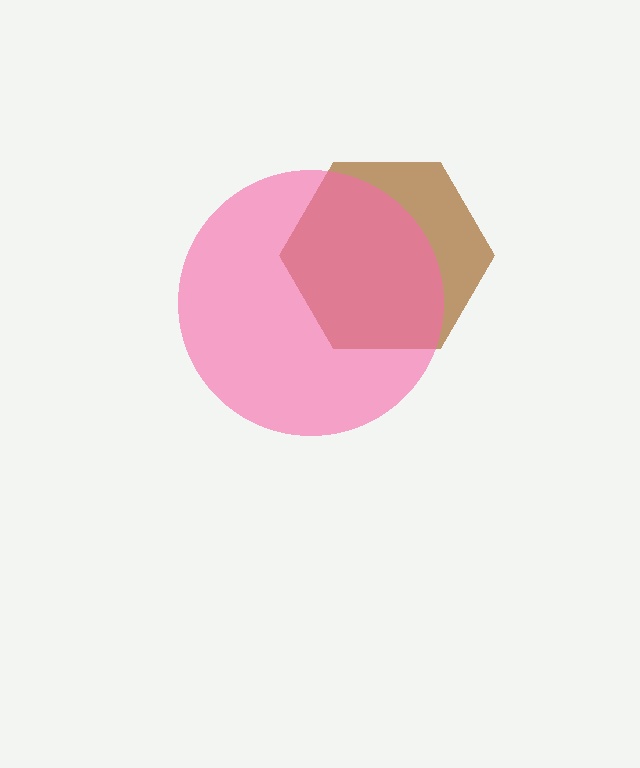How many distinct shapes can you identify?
There are 2 distinct shapes: a brown hexagon, a pink circle.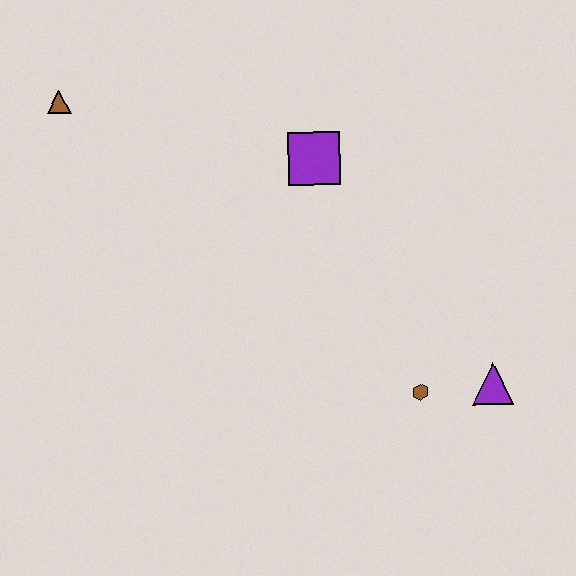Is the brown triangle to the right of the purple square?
No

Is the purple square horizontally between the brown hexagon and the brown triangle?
Yes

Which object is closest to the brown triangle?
The purple square is closest to the brown triangle.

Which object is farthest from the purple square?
The purple triangle is farthest from the purple square.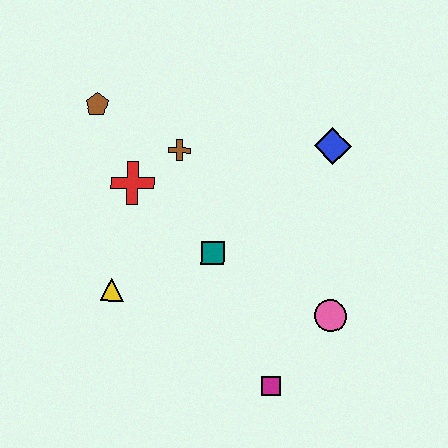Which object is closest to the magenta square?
The pink circle is closest to the magenta square.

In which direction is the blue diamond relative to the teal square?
The blue diamond is to the right of the teal square.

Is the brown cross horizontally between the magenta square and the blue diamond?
No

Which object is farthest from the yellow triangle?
The blue diamond is farthest from the yellow triangle.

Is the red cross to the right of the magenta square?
No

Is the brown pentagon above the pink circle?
Yes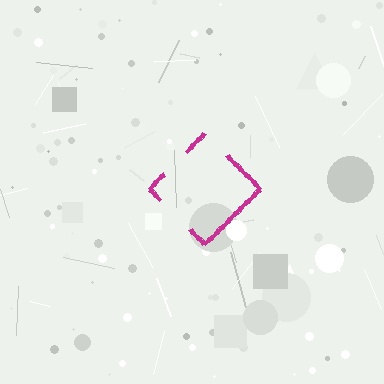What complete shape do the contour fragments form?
The contour fragments form a diamond.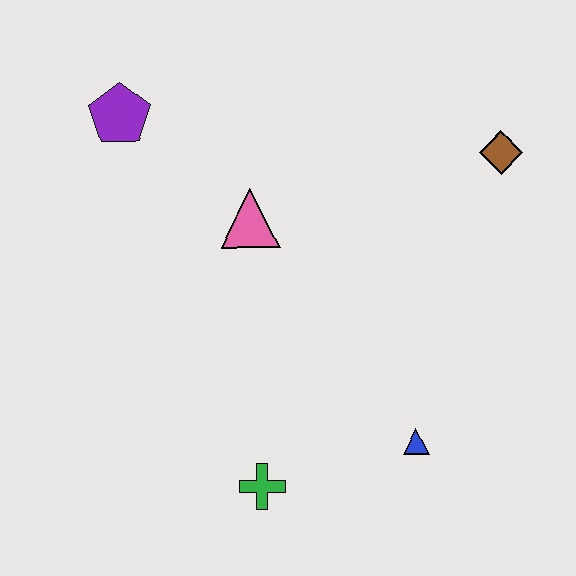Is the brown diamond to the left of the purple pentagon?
No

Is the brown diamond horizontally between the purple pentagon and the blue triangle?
No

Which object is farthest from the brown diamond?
The green cross is farthest from the brown diamond.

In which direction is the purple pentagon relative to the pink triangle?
The purple pentagon is to the left of the pink triangle.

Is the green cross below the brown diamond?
Yes